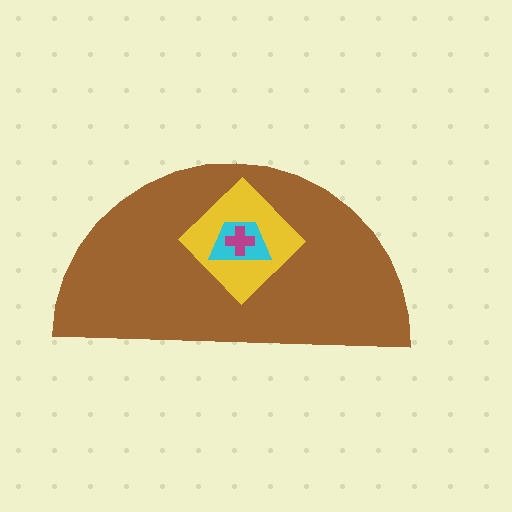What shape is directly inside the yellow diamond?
The cyan trapezoid.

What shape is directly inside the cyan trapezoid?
The magenta cross.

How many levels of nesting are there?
4.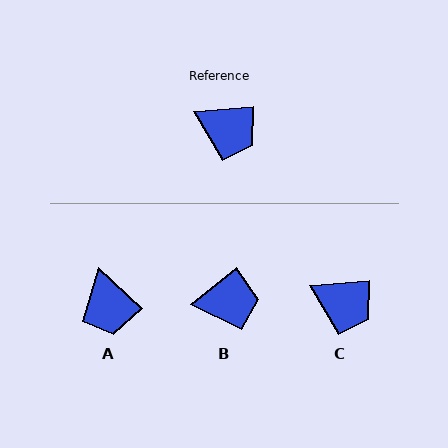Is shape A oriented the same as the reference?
No, it is off by about 48 degrees.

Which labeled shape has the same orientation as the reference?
C.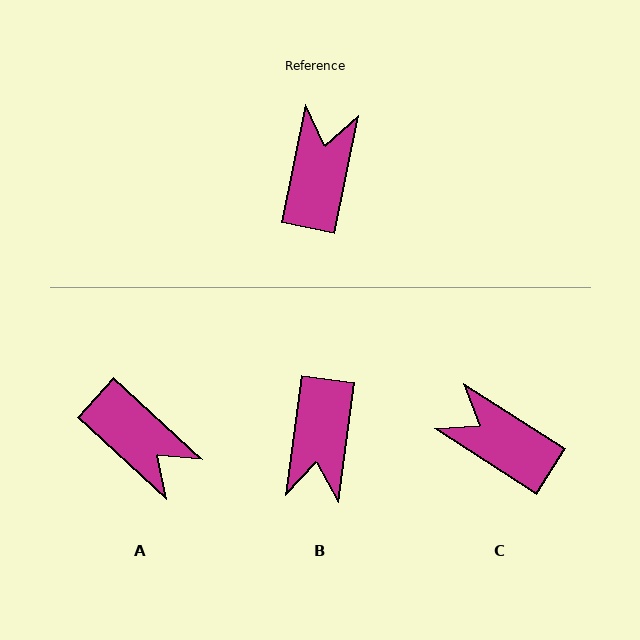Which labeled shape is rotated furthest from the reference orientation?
B, about 176 degrees away.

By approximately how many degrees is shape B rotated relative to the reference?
Approximately 176 degrees clockwise.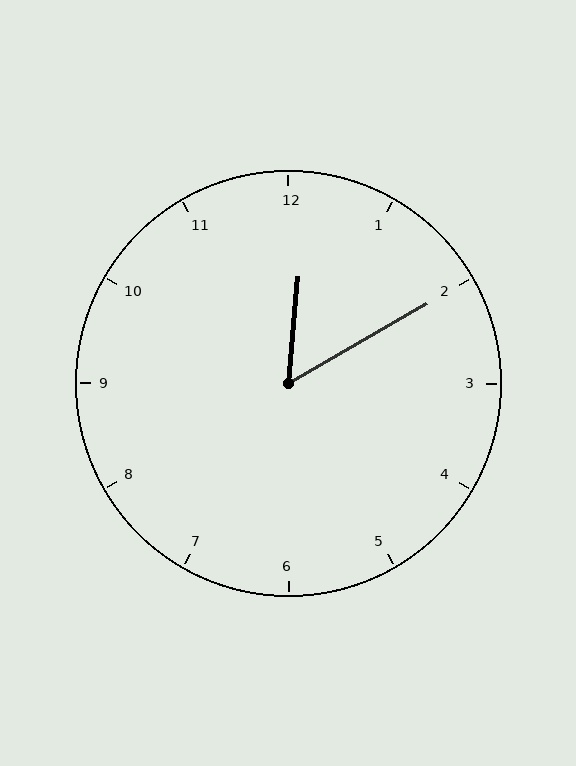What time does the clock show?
12:10.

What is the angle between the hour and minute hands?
Approximately 55 degrees.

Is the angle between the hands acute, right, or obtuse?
It is acute.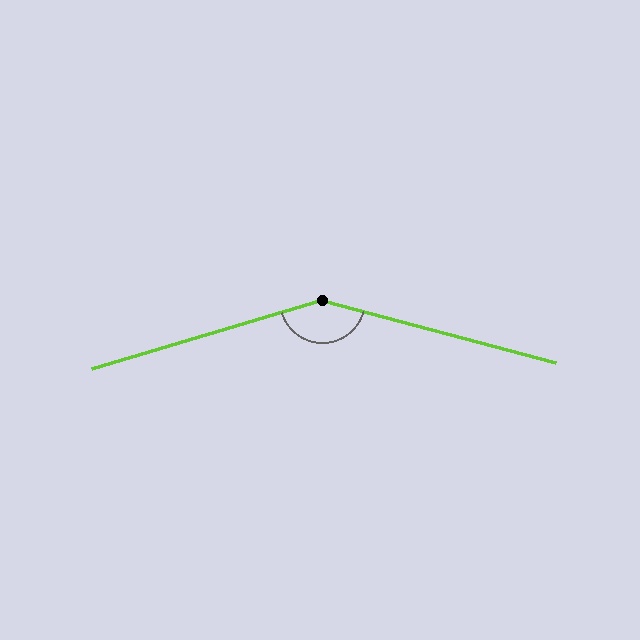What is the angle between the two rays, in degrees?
Approximately 148 degrees.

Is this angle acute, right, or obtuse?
It is obtuse.